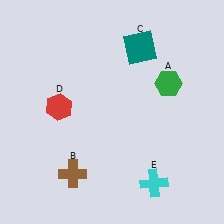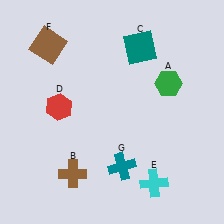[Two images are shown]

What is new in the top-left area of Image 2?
A brown square (F) was added in the top-left area of Image 2.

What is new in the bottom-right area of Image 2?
A teal cross (G) was added in the bottom-right area of Image 2.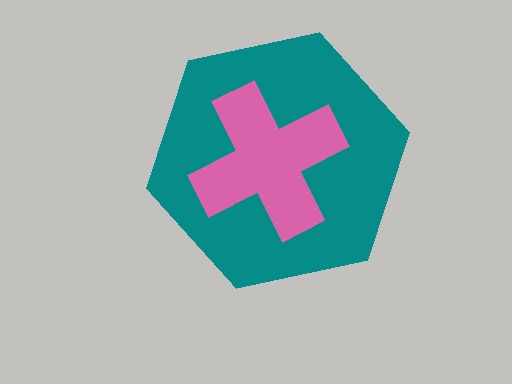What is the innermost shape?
The pink cross.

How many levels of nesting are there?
2.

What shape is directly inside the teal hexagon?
The pink cross.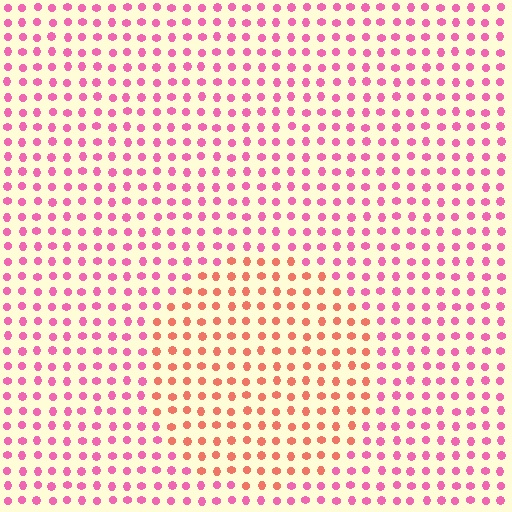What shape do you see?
I see a circle.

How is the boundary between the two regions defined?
The boundary is defined purely by a slight shift in hue (about 40 degrees). Spacing, size, and orientation are identical on both sides.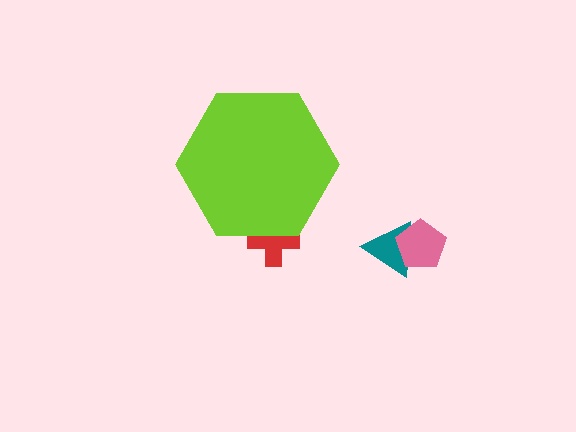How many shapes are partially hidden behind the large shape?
1 shape is partially hidden.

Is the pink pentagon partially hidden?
No, the pink pentagon is fully visible.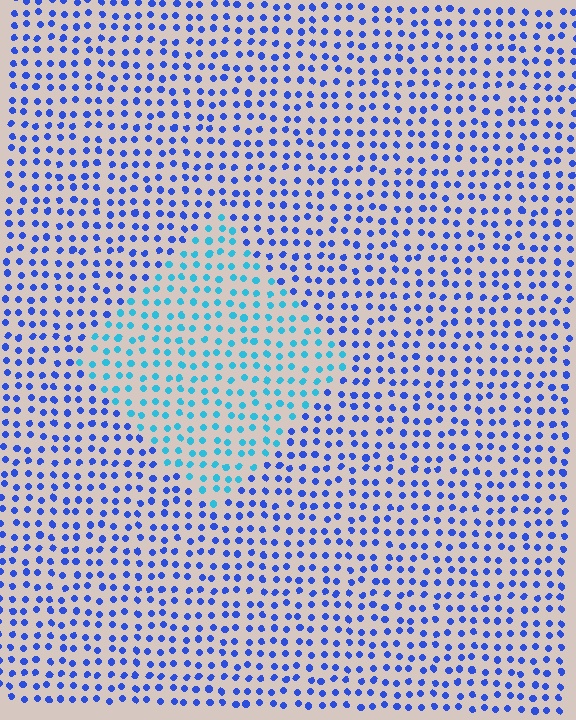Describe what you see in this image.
The image is filled with small blue elements in a uniform arrangement. A diamond-shaped region is visible where the elements are tinted to a slightly different hue, forming a subtle color boundary.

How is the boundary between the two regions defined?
The boundary is defined purely by a slight shift in hue (about 39 degrees). Spacing, size, and orientation are identical on both sides.